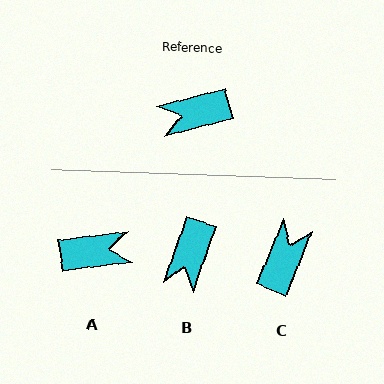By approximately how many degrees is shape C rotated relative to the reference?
Approximately 127 degrees clockwise.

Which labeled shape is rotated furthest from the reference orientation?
A, about 173 degrees away.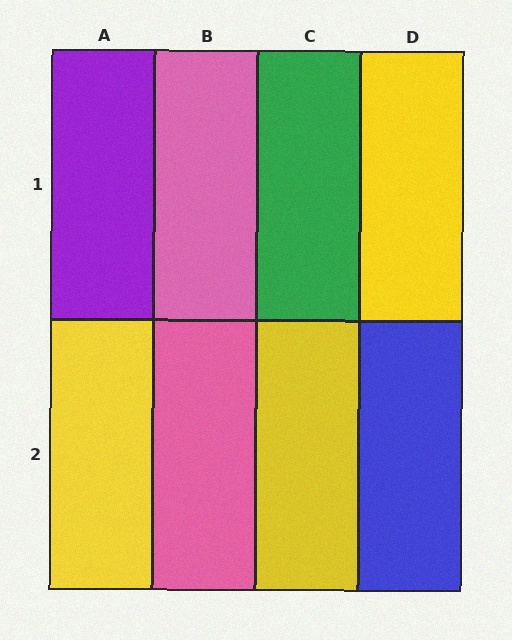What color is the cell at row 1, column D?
Yellow.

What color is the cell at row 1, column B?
Pink.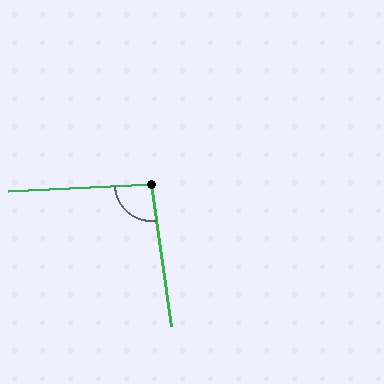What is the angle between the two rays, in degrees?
Approximately 95 degrees.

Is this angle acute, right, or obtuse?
It is obtuse.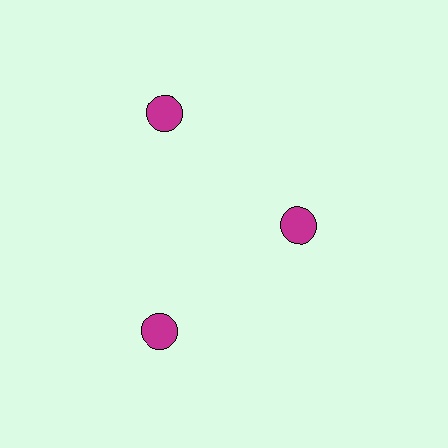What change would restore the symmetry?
The symmetry would be restored by moving it outward, back onto the ring so that all 3 circles sit at equal angles and equal distance from the center.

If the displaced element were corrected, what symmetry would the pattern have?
It would have 3-fold rotational symmetry — the pattern would map onto itself every 120 degrees.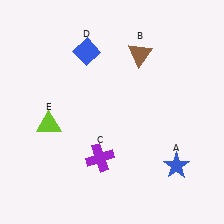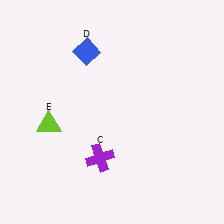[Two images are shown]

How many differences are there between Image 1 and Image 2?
There are 2 differences between the two images.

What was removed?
The blue star (A), the brown triangle (B) were removed in Image 2.